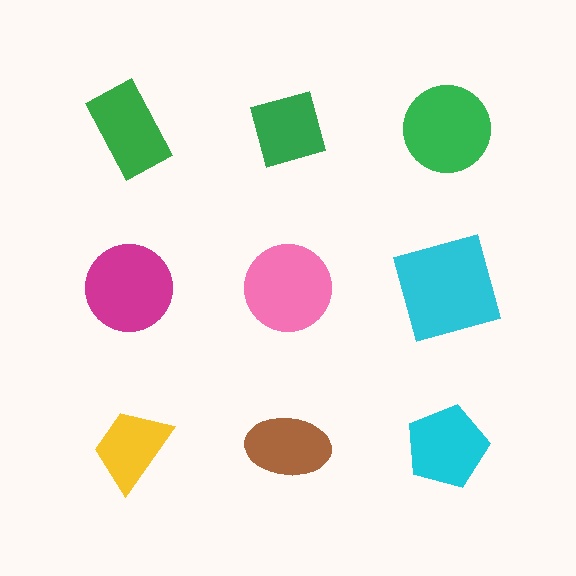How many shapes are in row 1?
3 shapes.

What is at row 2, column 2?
A pink circle.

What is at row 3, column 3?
A cyan pentagon.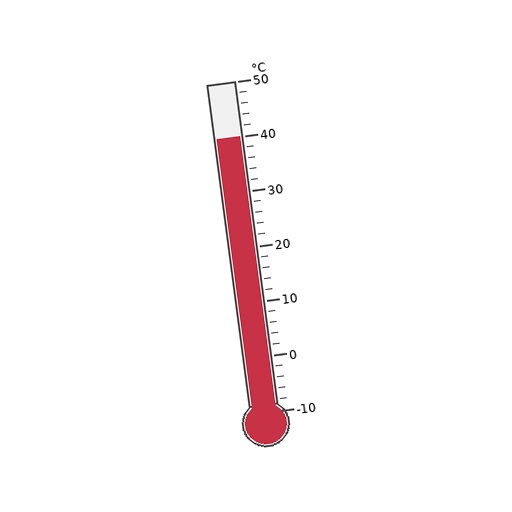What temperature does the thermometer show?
The thermometer shows approximately 40°C.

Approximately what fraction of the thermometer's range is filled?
The thermometer is filled to approximately 85% of its range.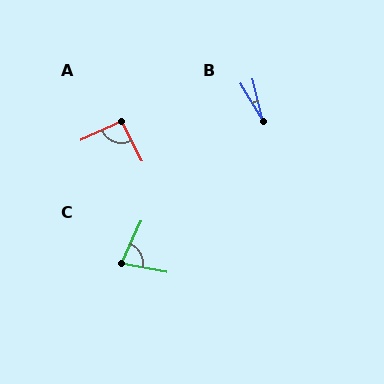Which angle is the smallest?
B, at approximately 18 degrees.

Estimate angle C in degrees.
Approximately 76 degrees.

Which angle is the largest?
A, at approximately 93 degrees.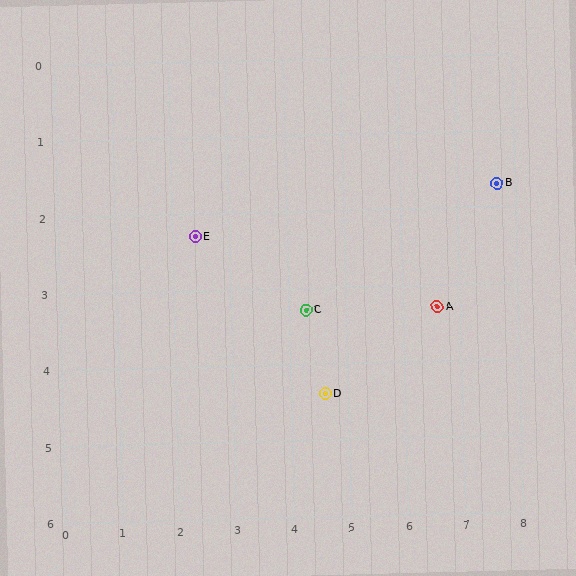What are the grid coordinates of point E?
Point E is at approximately (2.4, 2.3).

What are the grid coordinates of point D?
Point D is at approximately (4.6, 4.4).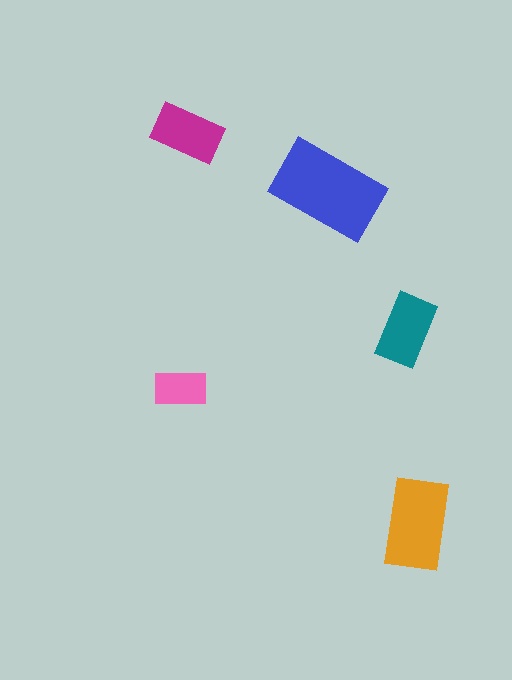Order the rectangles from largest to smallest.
the blue one, the orange one, the teal one, the magenta one, the pink one.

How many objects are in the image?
There are 5 objects in the image.